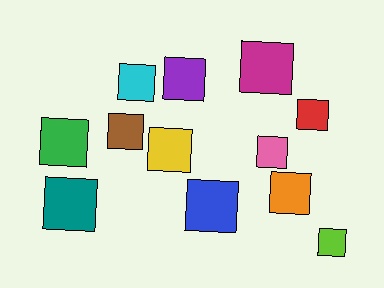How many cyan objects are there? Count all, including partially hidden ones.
There is 1 cyan object.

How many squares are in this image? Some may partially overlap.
There are 12 squares.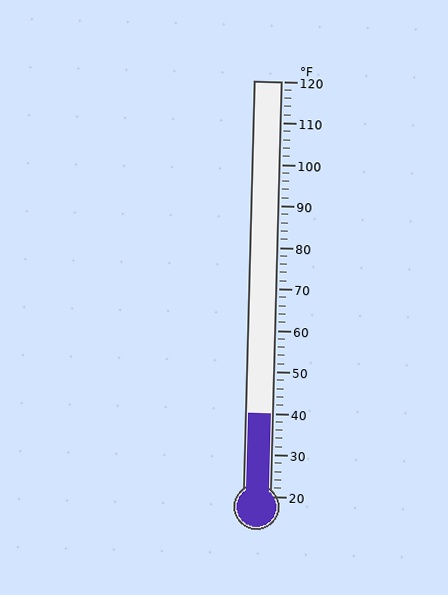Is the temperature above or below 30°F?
The temperature is above 30°F.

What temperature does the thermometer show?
The thermometer shows approximately 40°F.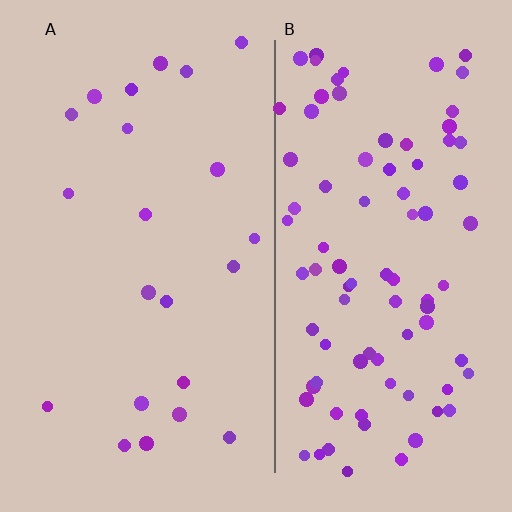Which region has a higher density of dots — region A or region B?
B (the right).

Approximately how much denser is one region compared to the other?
Approximately 4.0× — region B over region A.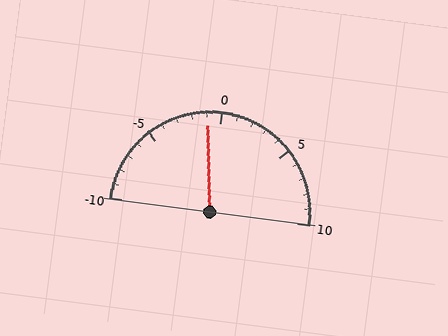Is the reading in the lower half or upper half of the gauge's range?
The reading is in the lower half of the range (-10 to 10).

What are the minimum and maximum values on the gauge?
The gauge ranges from -10 to 10.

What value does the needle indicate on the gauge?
The needle indicates approximately -1.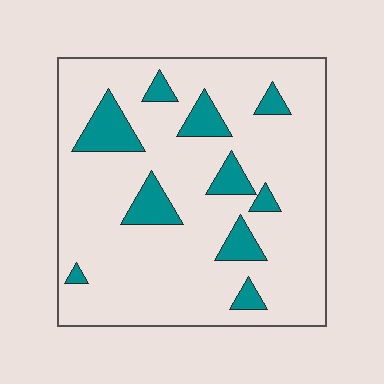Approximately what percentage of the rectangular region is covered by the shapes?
Approximately 15%.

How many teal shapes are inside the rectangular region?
10.